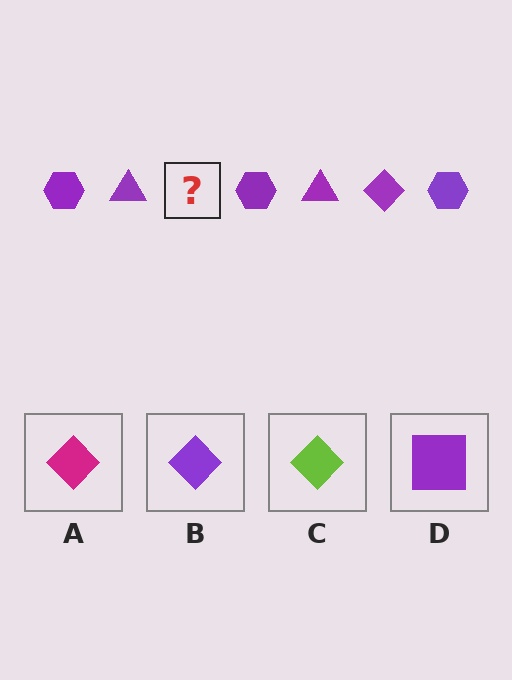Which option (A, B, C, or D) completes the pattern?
B.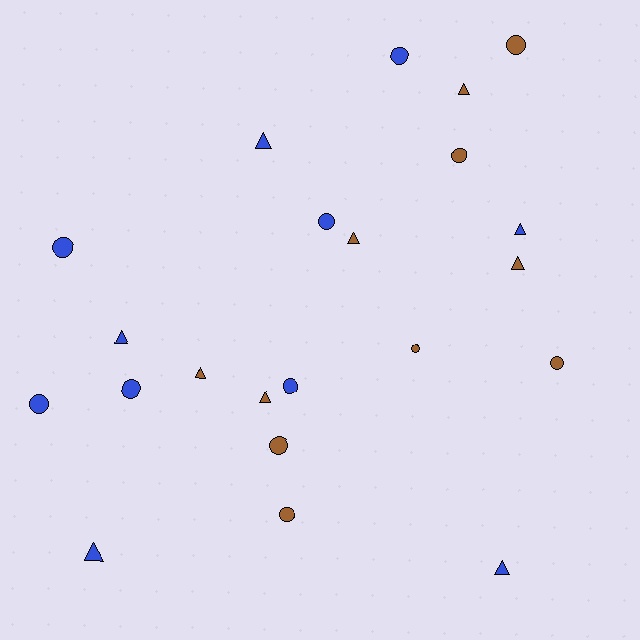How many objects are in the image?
There are 22 objects.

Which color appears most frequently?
Brown, with 11 objects.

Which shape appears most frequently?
Circle, with 12 objects.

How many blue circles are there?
There are 6 blue circles.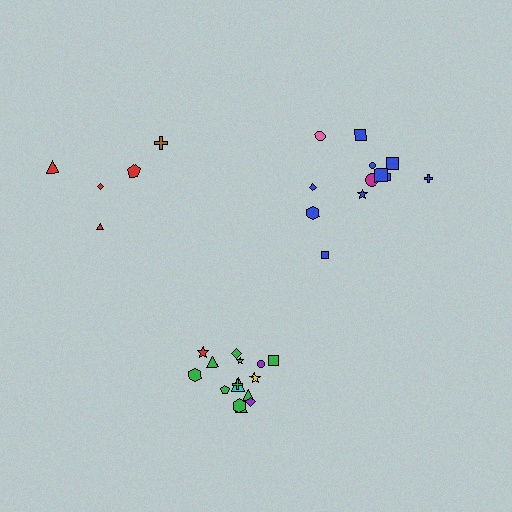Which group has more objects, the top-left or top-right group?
The top-right group.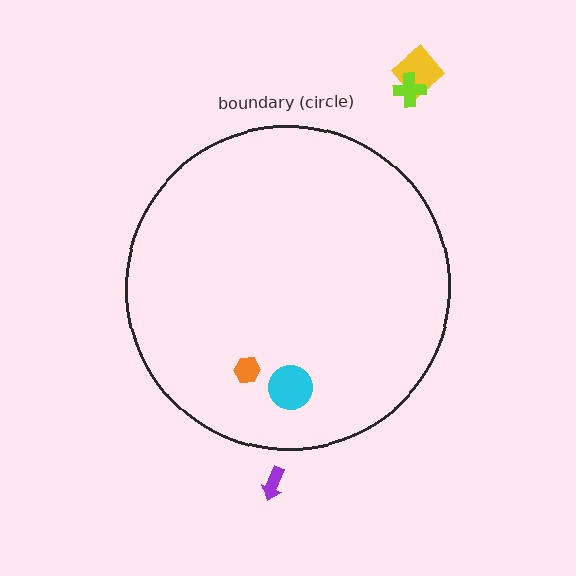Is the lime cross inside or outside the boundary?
Outside.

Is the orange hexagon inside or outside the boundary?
Inside.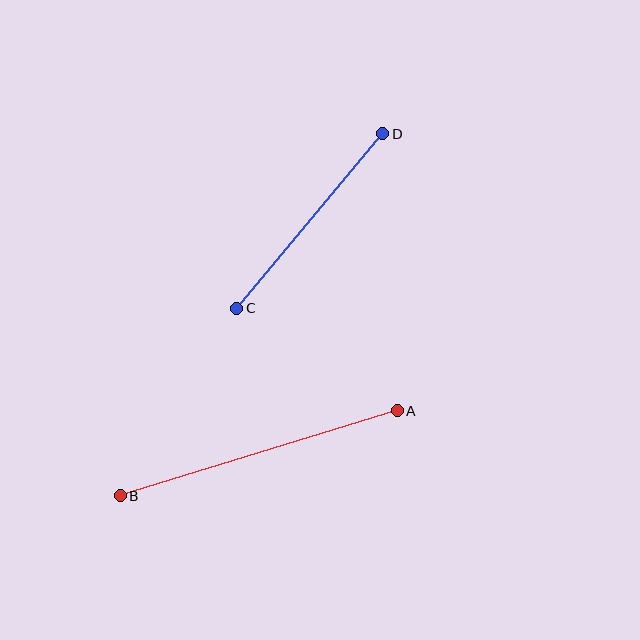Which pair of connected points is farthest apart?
Points A and B are farthest apart.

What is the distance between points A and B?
The distance is approximately 290 pixels.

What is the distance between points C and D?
The distance is approximately 227 pixels.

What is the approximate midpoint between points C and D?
The midpoint is at approximately (310, 221) pixels.